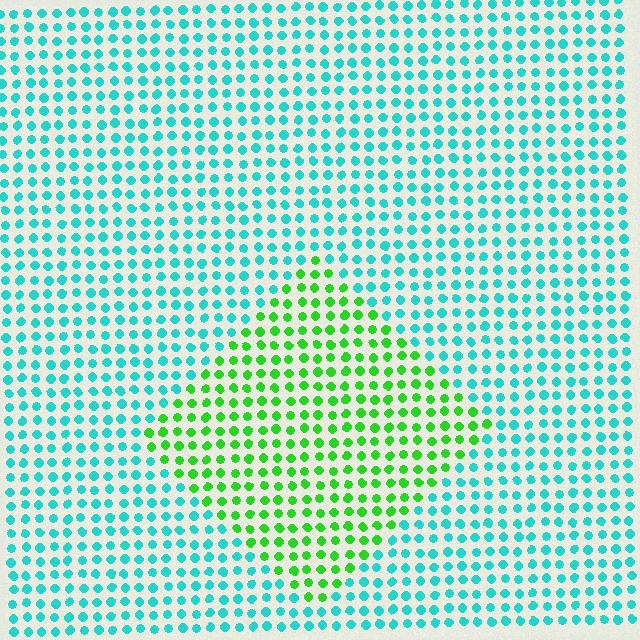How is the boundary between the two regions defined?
The boundary is defined purely by a slight shift in hue (about 58 degrees). Spacing, size, and orientation are identical on both sides.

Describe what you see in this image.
The image is filled with small cyan elements in a uniform arrangement. A diamond-shaped region is visible where the elements are tinted to a slightly different hue, forming a subtle color boundary.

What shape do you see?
I see a diamond.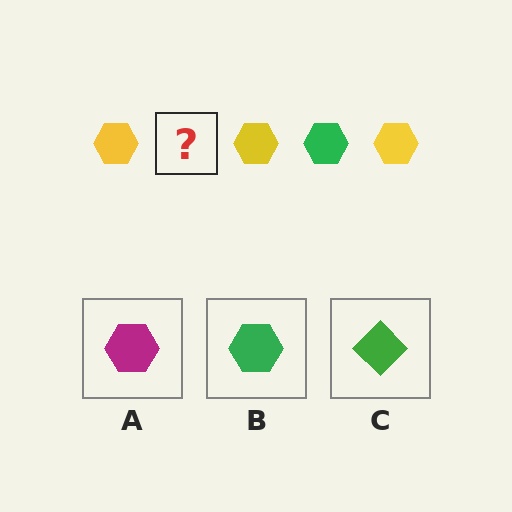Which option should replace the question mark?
Option B.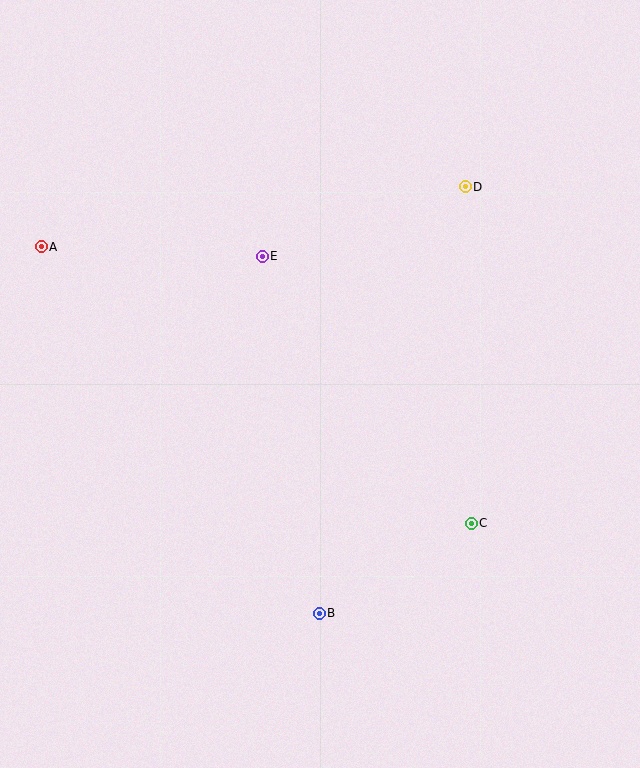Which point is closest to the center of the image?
Point E at (262, 256) is closest to the center.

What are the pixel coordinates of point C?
Point C is at (471, 523).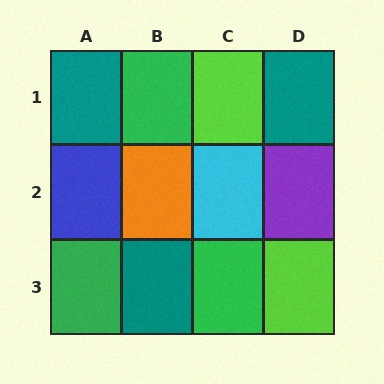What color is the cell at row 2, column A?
Blue.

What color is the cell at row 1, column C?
Lime.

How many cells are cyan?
1 cell is cyan.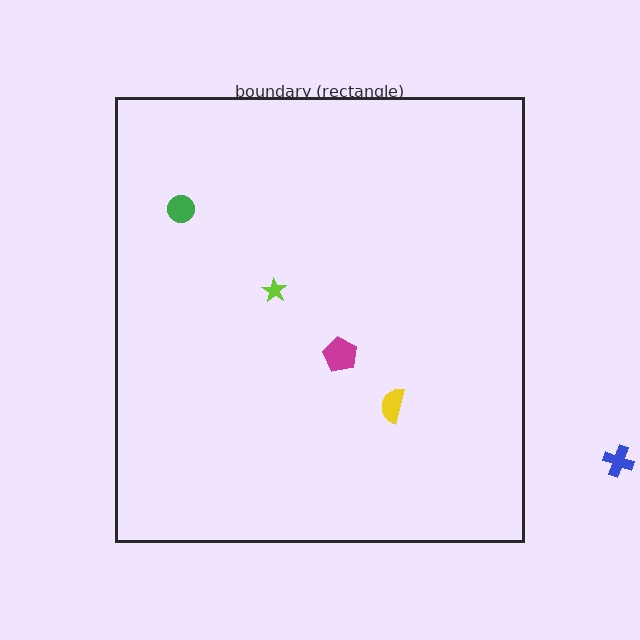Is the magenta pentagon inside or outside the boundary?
Inside.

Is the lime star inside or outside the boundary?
Inside.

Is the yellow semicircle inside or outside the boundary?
Inside.